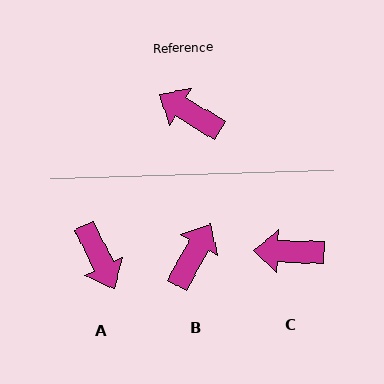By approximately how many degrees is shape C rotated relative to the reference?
Approximately 29 degrees counter-clockwise.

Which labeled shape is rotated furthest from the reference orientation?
A, about 147 degrees away.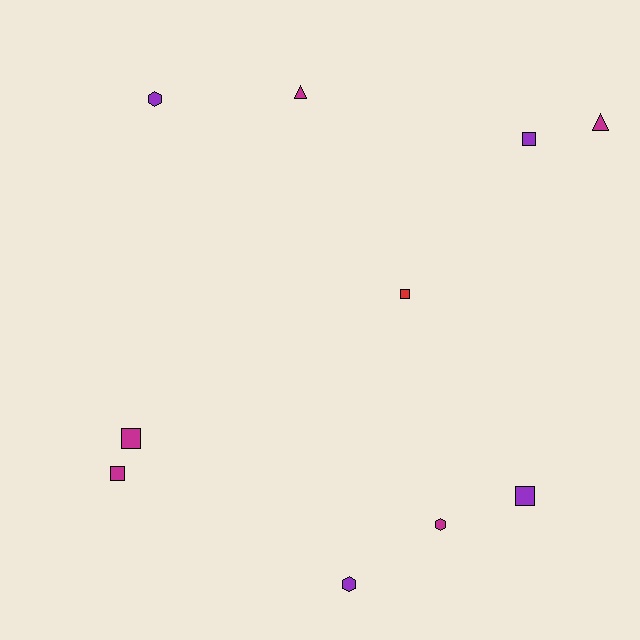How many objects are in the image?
There are 10 objects.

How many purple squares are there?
There are 2 purple squares.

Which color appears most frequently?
Magenta, with 5 objects.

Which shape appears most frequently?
Square, with 5 objects.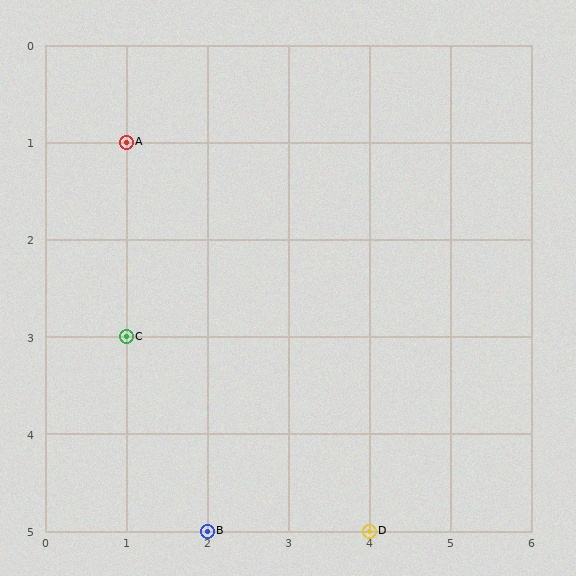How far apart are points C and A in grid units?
Points C and A are 2 rows apart.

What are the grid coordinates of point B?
Point B is at grid coordinates (2, 5).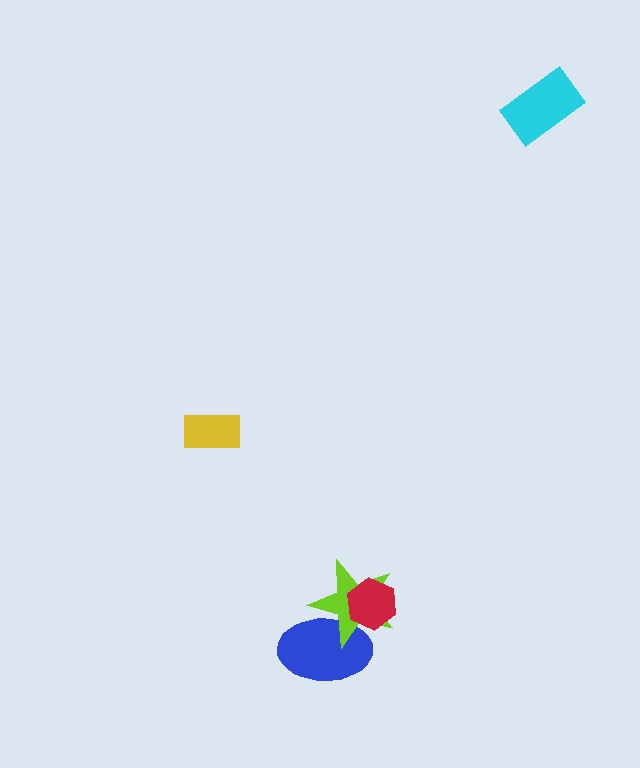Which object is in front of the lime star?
The red hexagon is in front of the lime star.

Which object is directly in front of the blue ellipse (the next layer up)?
The lime star is directly in front of the blue ellipse.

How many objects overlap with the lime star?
2 objects overlap with the lime star.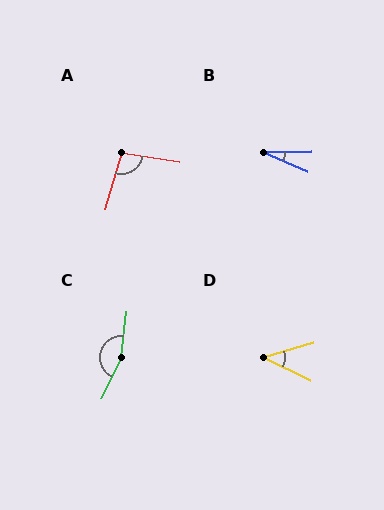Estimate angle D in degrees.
Approximately 43 degrees.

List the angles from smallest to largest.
B (25°), D (43°), A (97°), C (159°).